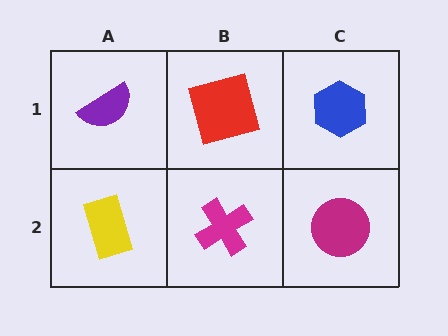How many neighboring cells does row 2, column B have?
3.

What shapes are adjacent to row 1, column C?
A magenta circle (row 2, column C), a red square (row 1, column B).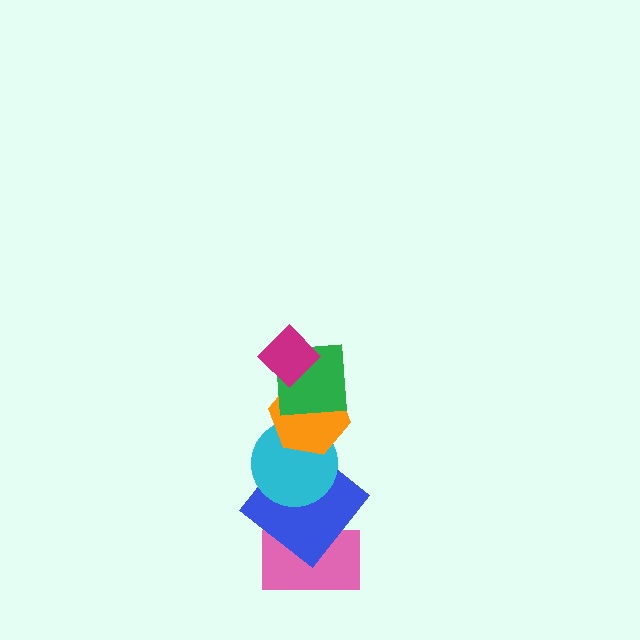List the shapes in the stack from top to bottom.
From top to bottom: the magenta diamond, the green square, the orange hexagon, the cyan circle, the blue diamond, the pink rectangle.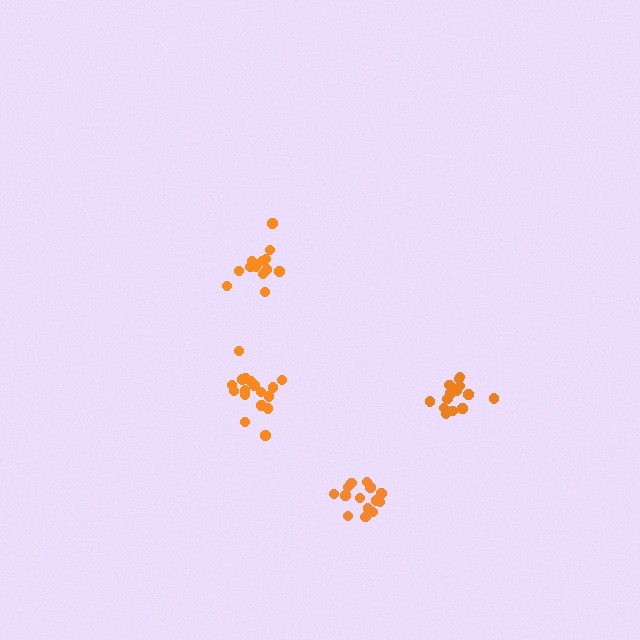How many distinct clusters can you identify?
There are 4 distinct clusters.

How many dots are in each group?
Group 1: 17 dots, Group 2: 14 dots, Group 3: 14 dots, Group 4: 15 dots (60 total).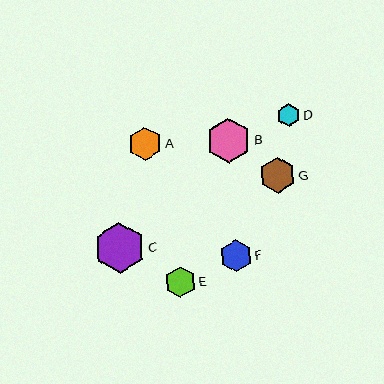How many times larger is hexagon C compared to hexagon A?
Hexagon C is approximately 1.5 times the size of hexagon A.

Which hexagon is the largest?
Hexagon C is the largest with a size of approximately 51 pixels.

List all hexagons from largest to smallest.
From largest to smallest: C, B, G, A, F, E, D.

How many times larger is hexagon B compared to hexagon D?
Hexagon B is approximately 2.0 times the size of hexagon D.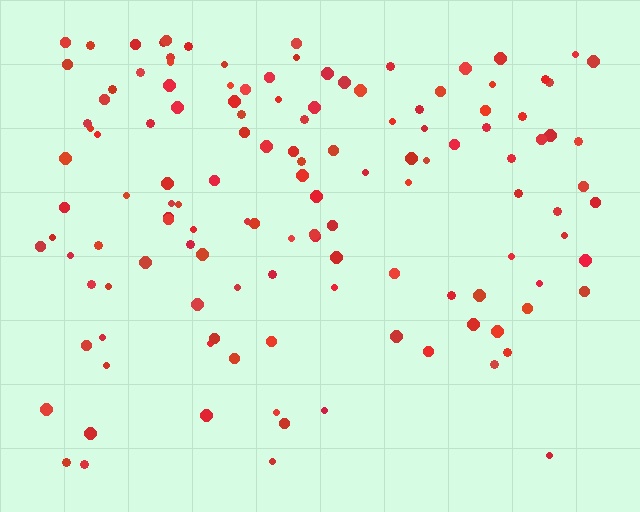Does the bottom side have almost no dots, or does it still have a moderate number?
Still a moderate number, just noticeably fewer than the top.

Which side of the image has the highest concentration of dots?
The top.